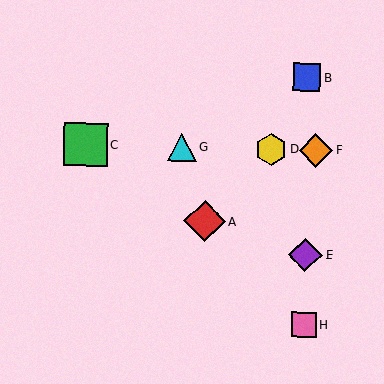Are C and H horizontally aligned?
No, C is at y≈145 and H is at y≈325.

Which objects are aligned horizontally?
Objects C, D, F, G are aligned horizontally.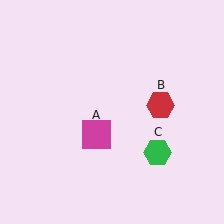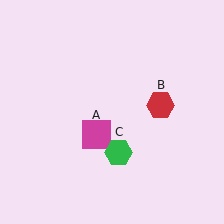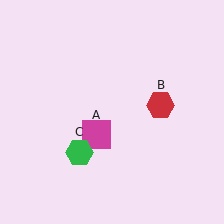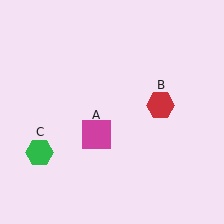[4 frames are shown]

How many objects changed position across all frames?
1 object changed position: green hexagon (object C).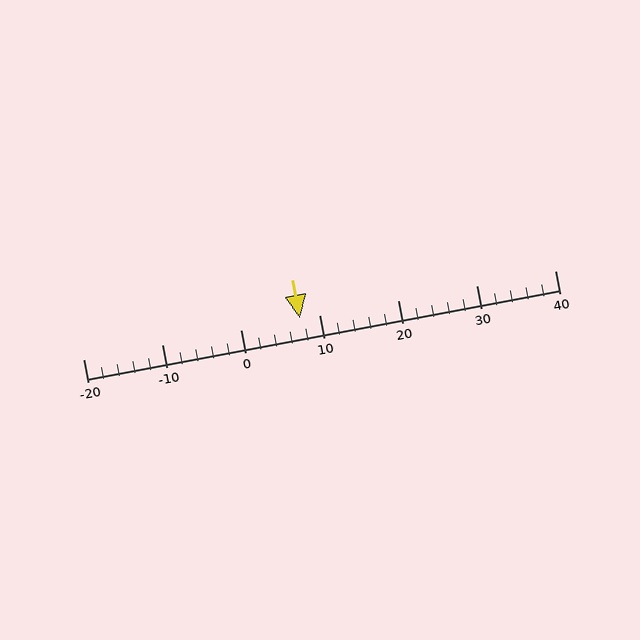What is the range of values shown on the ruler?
The ruler shows values from -20 to 40.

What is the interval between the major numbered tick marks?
The major tick marks are spaced 10 units apart.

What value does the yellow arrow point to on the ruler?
The yellow arrow points to approximately 8.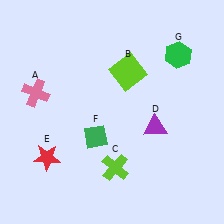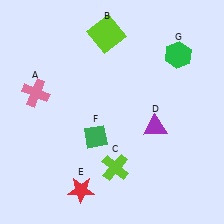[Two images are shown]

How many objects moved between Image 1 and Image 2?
2 objects moved between the two images.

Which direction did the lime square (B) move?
The lime square (B) moved up.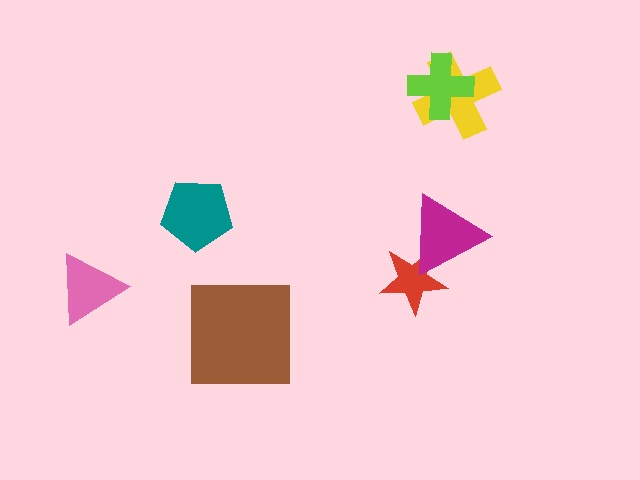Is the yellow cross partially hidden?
Yes, it is partially covered by another shape.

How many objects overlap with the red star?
1 object overlaps with the red star.